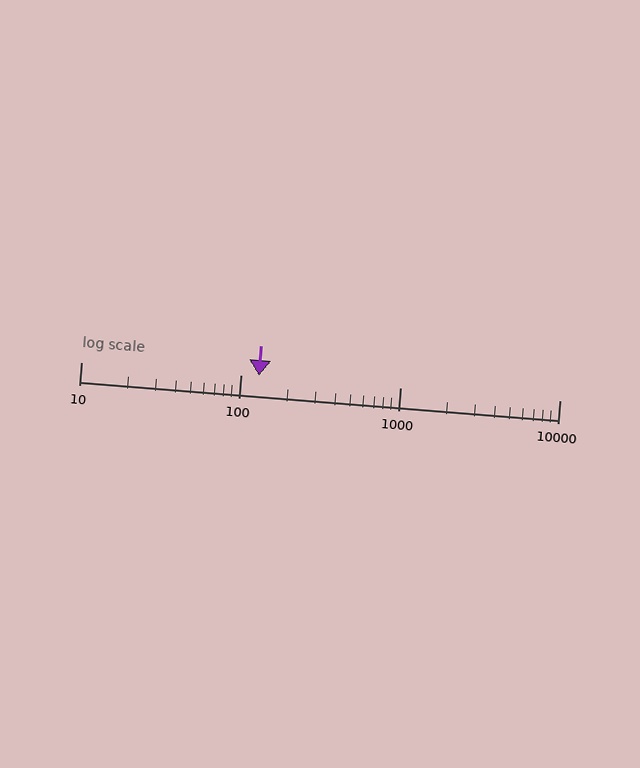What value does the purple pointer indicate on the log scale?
The pointer indicates approximately 130.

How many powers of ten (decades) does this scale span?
The scale spans 3 decades, from 10 to 10000.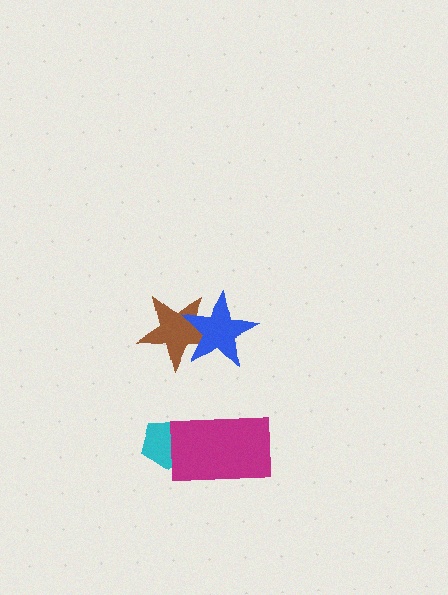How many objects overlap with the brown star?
1 object overlaps with the brown star.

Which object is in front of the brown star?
The blue star is in front of the brown star.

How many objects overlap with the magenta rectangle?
1 object overlaps with the magenta rectangle.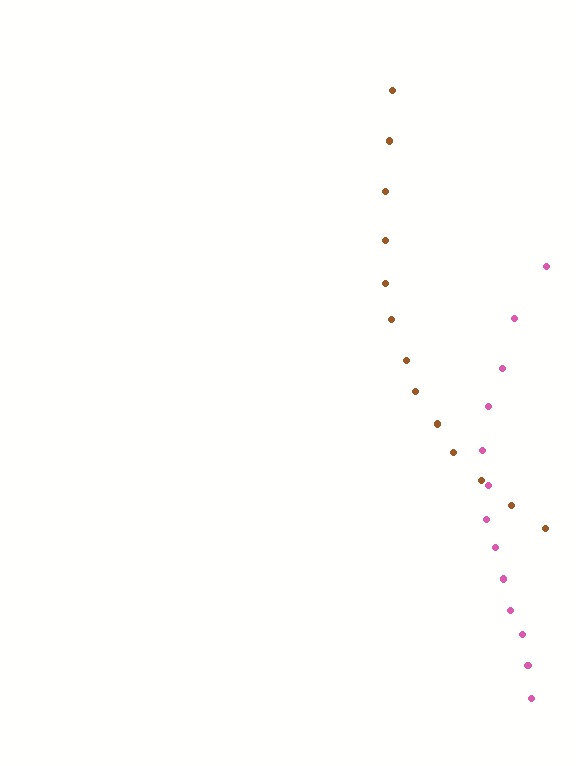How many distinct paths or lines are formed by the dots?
There are 2 distinct paths.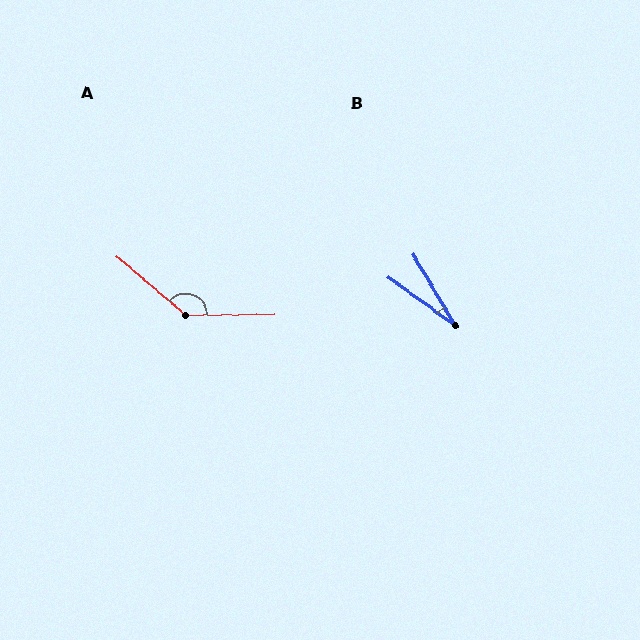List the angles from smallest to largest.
B (24°), A (139°).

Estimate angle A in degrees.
Approximately 139 degrees.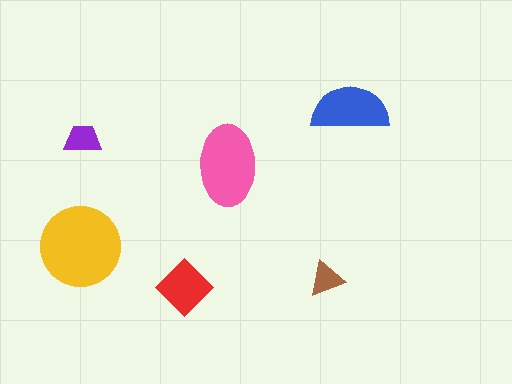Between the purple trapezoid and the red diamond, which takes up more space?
The red diamond.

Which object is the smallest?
The brown triangle.